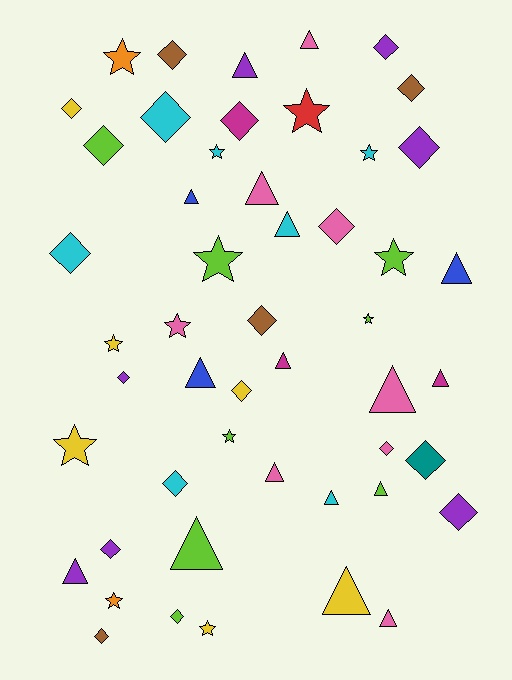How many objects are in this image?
There are 50 objects.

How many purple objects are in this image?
There are 7 purple objects.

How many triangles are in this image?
There are 17 triangles.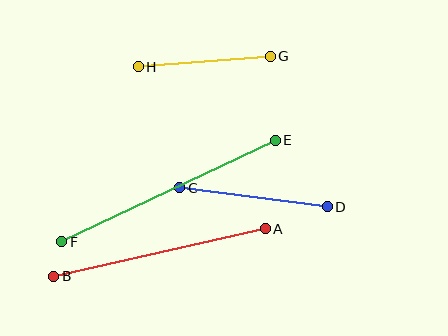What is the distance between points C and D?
The distance is approximately 149 pixels.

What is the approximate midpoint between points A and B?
The midpoint is at approximately (160, 252) pixels.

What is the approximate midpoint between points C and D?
The midpoint is at approximately (254, 197) pixels.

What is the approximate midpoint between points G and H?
The midpoint is at approximately (204, 61) pixels.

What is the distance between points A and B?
The distance is approximately 217 pixels.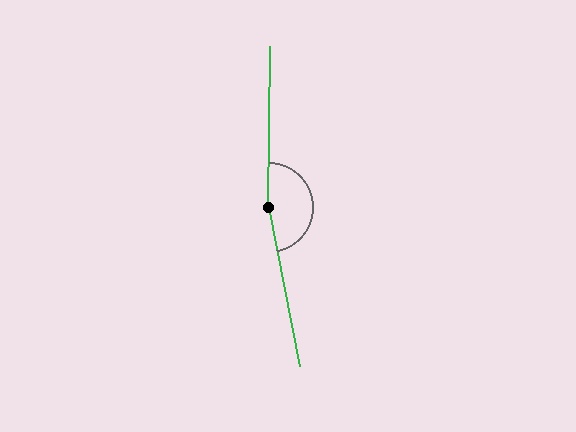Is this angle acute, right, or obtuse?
It is obtuse.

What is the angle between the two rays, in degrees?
Approximately 168 degrees.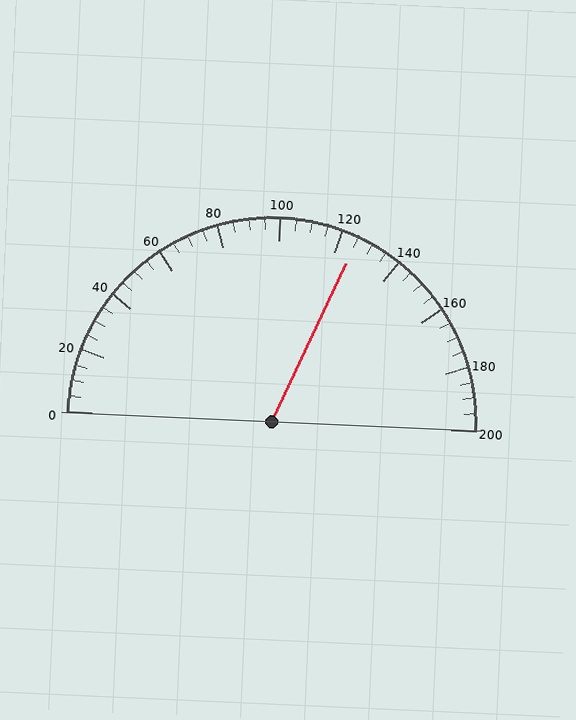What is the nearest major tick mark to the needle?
The nearest major tick mark is 120.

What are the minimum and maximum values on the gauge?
The gauge ranges from 0 to 200.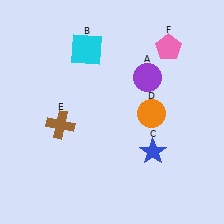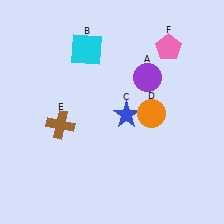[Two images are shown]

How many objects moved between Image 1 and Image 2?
1 object moved between the two images.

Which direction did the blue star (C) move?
The blue star (C) moved up.